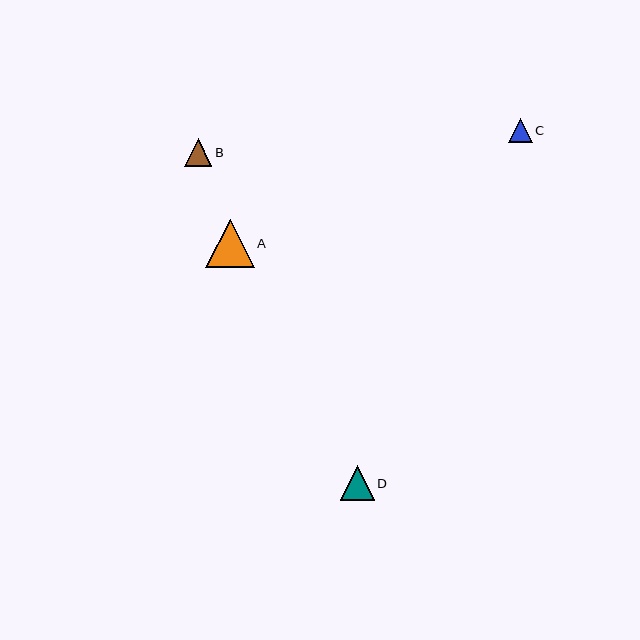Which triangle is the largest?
Triangle A is the largest with a size of approximately 48 pixels.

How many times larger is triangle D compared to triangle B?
Triangle D is approximately 1.2 times the size of triangle B.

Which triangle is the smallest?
Triangle C is the smallest with a size of approximately 24 pixels.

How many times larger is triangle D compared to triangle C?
Triangle D is approximately 1.4 times the size of triangle C.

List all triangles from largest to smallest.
From largest to smallest: A, D, B, C.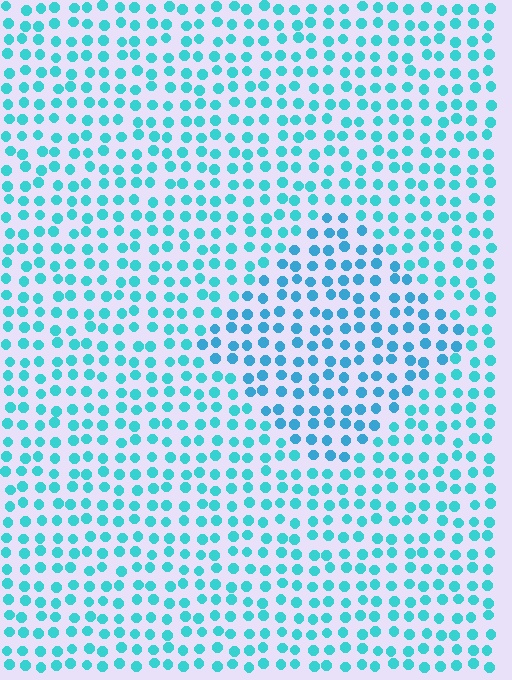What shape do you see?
I see a diamond.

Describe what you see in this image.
The image is filled with small cyan elements in a uniform arrangement. A diamond-shaped region is visible where the elements are tinted to a slightly different hue, forming a subtle color boundary.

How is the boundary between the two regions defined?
The boundary is defined purely by a slight shift in hue (about 19 degrees). Spacing, size, and orientation are identical on both sides.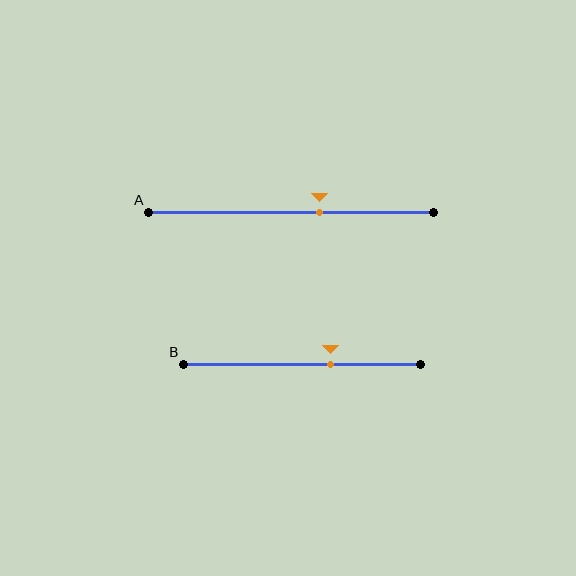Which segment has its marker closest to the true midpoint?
Segment A has its marker closest to the true midpoint.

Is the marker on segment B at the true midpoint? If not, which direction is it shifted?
No, the marker on segment B is shifted to the right by about 12% of the segment length.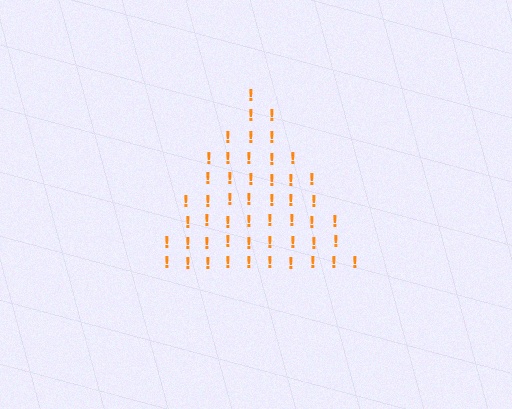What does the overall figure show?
The overall figure shows a triangle.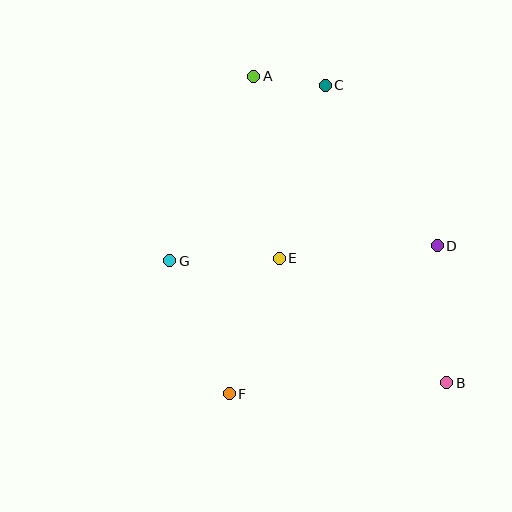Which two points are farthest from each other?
Points A and B are farthest from each other.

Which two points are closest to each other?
Points A and C are closest to each other.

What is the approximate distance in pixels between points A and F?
The distance between A and F is approximately 318 pixels.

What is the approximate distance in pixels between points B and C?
The distance between B and C is approximately 321 pixels.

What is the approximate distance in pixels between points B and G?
The distance between B and G is approximately 303 pixels.